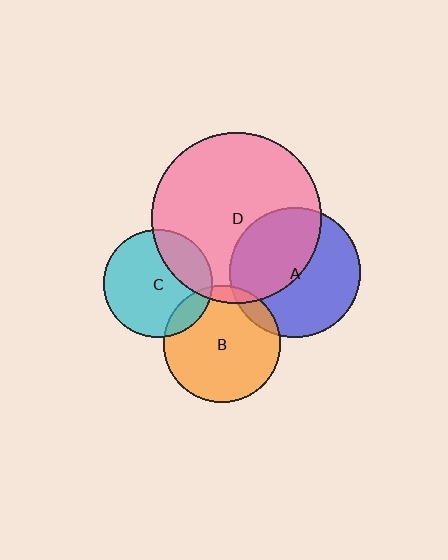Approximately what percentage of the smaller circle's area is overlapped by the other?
Approximately 15%.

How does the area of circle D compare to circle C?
Approximately 2.5 times.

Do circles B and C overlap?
Yes.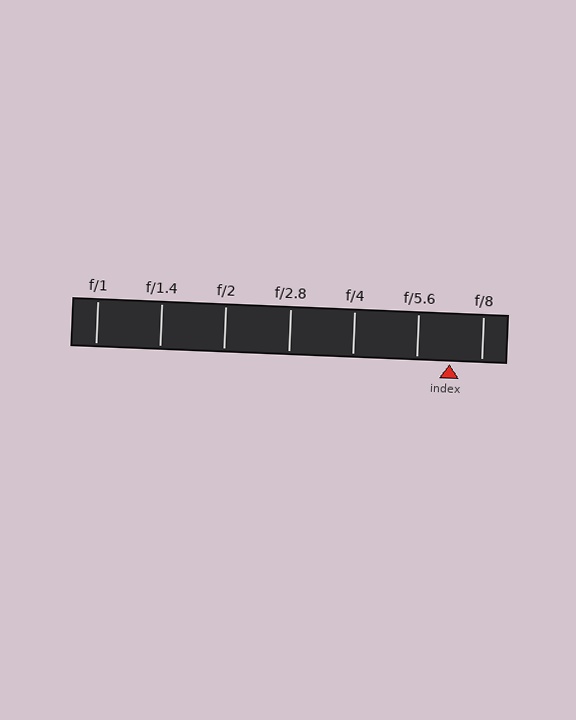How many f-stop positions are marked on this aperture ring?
There are 7 f-stop positions marked.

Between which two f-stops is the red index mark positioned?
The index mark is between f/5.6 and f/8.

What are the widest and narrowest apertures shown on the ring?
The widest aperture shown is f/1 and the narrowest is f/8.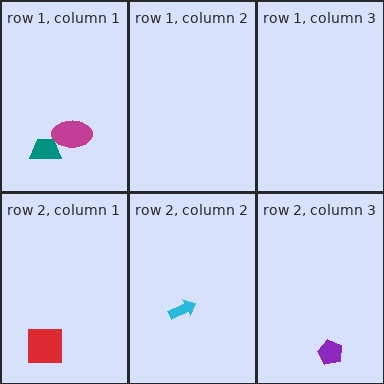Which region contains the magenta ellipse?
The row 1, column 1 region.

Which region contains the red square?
The row 2, column 1 region.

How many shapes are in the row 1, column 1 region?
2.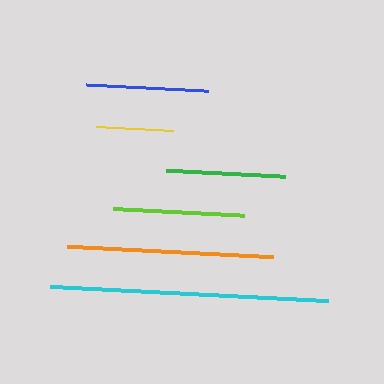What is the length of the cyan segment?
The cyan segment is approximately 279 pixels long.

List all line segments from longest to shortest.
From longest to shortest: cyan, orange, lime, blue, green, yellow.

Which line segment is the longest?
The cyan line is the longest at approximately 279 pixels.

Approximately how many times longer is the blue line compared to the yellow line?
The blue line is approximately 1.6 times the length of the yellow line.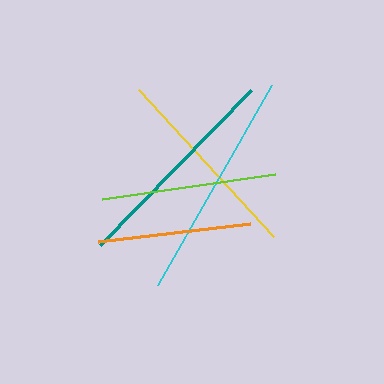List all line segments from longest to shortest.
From longest to shortest: cyan, teal, yellow, lime, orange.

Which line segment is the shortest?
The orange line is the shortest at approximately 153 pixels.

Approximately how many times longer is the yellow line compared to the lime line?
The yellow line is approximately 1.1 times the length of the lime line.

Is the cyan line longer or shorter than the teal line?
The cyan line is longer than the teal line.